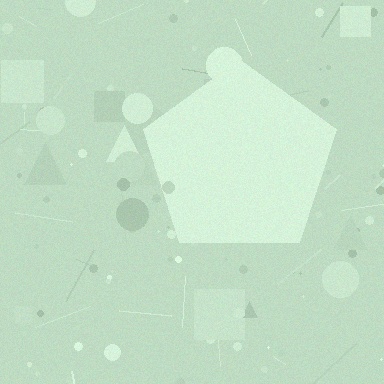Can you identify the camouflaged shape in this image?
The camouflaged shape is a pentagon.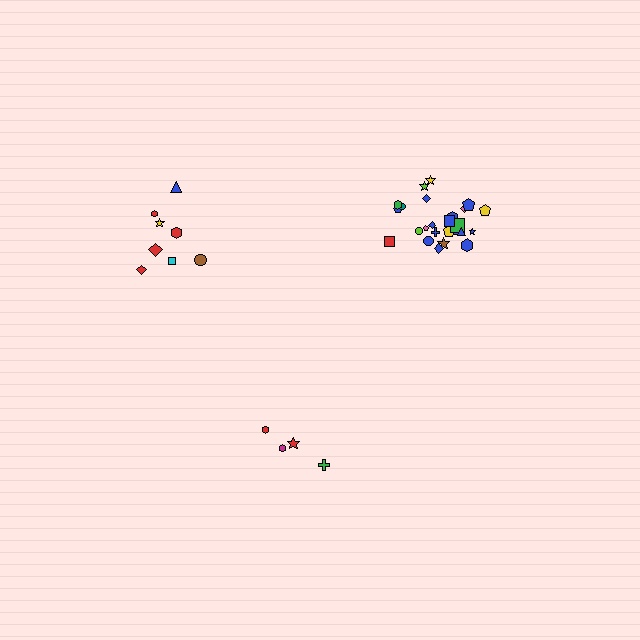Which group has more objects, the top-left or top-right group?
The top-right group.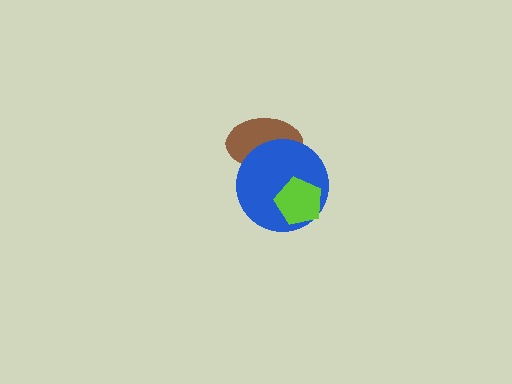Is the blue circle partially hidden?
Yes, it is partially covered by another shape.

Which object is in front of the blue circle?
The lime pentagon is in front of the blue circle.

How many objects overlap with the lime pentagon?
1 object overlaps with the lime pentagon.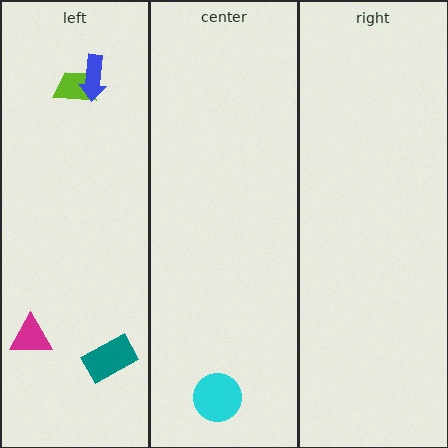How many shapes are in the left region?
4.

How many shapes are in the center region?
1.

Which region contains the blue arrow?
The left region.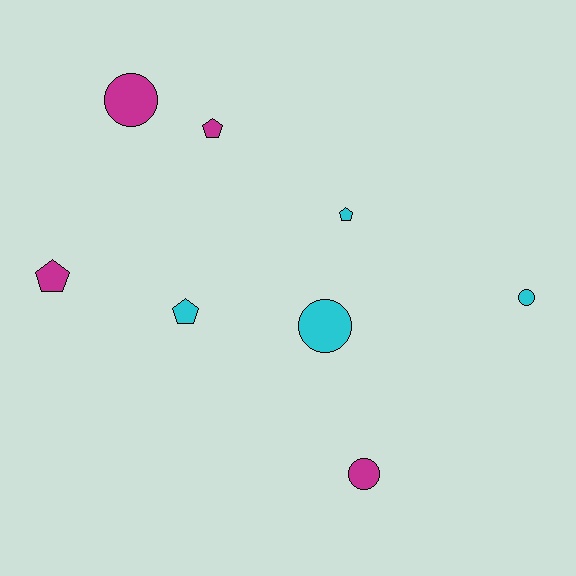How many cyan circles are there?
There are 2 cyan circles.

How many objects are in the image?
There are 8 objects.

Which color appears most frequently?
Magenta, with 4 objects.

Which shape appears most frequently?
Pentagon, with 4 objects.